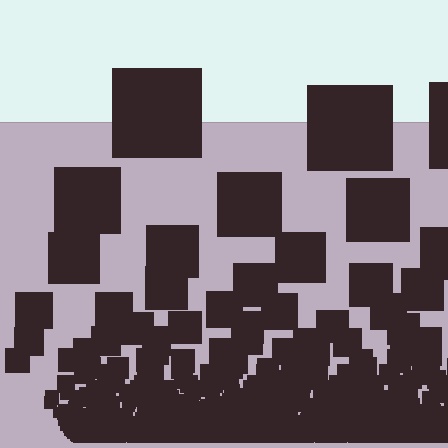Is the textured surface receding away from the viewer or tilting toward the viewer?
The surface appears to tilt toward the viewer. Texture elements get larger and sparser toward the top.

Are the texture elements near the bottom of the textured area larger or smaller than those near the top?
Smaller. The gradient is inverted — elements near the bottom are smaller and denser.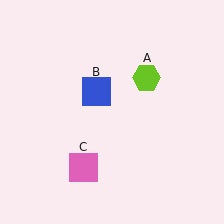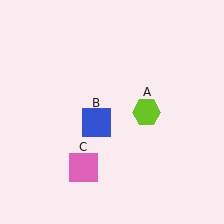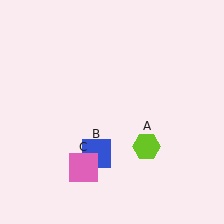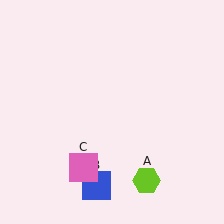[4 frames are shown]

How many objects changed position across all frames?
2 objects changed position: lime hexagon (object A), blue square (object B).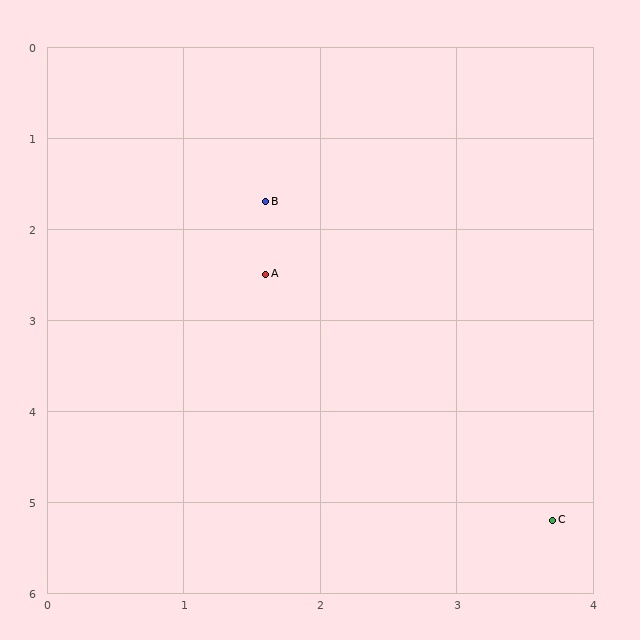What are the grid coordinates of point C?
Point C is at approximately (3.7, 5.2).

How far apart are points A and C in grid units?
Points A and C are about 3.4 grid units apart.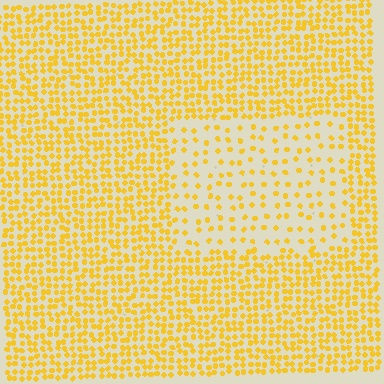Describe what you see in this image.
The image contains small yellow elements arranged at two different densities. A rectangle-shaped region is visible where the elements are less densely packed than the surrounding area.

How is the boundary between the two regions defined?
The boundary is defined by a change in element density (approximately 2.5x ratio). All elements are the same color, size, and shape.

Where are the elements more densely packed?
The elements are more densely packed outside the rectangle boundary.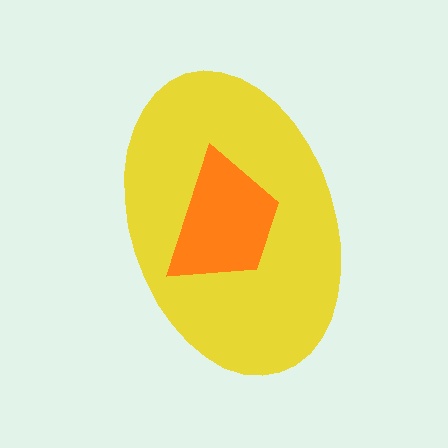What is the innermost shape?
The orange trapezoid.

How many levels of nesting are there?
2.